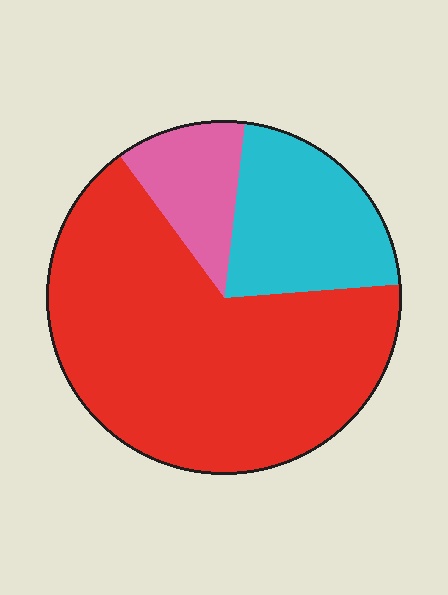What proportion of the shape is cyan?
Cyan takes up about one fifth (1/5) of the shape.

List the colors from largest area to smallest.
From largest to smallest: red, cyan, pink.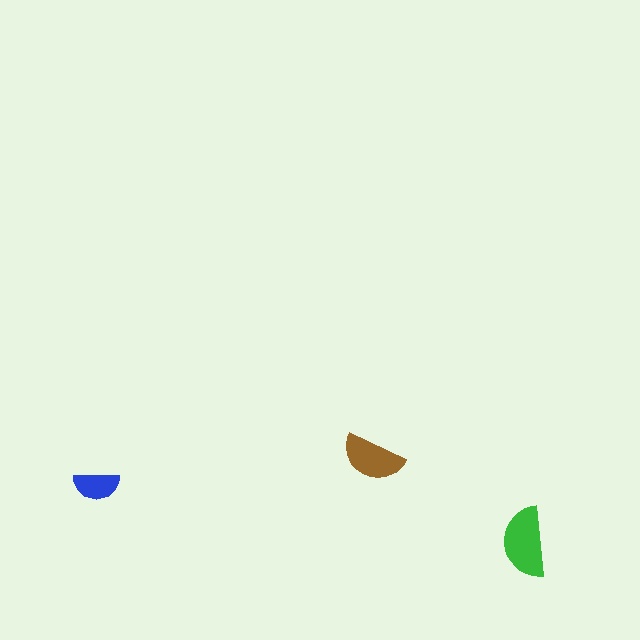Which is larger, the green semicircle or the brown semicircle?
The green one.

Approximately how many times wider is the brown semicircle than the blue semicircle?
About 1.5 times wider.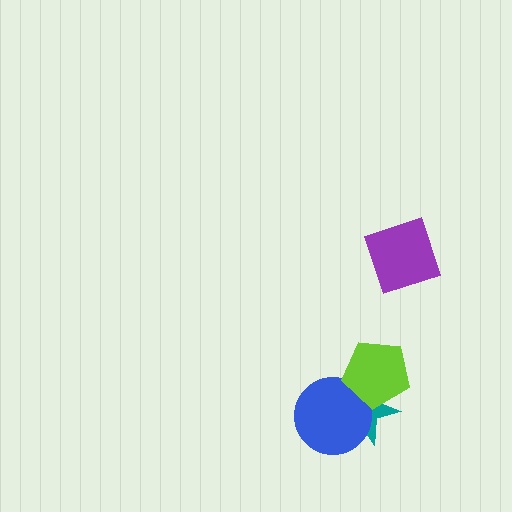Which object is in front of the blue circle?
The lime pentagon is in front of the blue circle.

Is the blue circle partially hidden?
Yes, it is partially covered by another shape.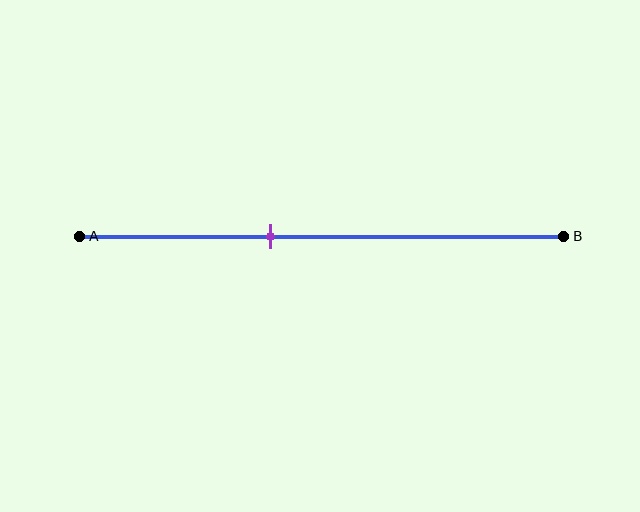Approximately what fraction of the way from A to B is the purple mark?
The purple mark is approximately 40% of the way from A to B.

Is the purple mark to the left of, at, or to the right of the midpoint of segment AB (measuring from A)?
The purple mark is to the left of the midpoint of segment AB.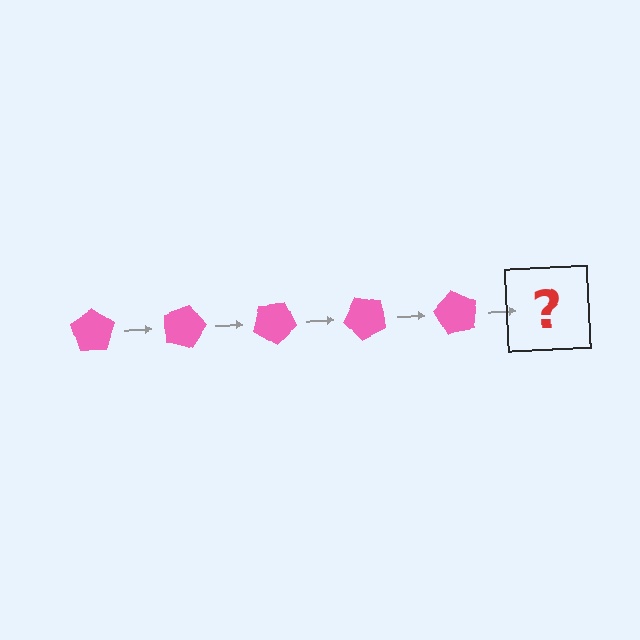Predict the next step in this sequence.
The next step is a pink pentagon rotated 75 degrees.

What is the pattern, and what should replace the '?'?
The pattern is that the pentagon rotates 15 degrees each step. The '?' should be a pink pentagon rotated 75 degrees.